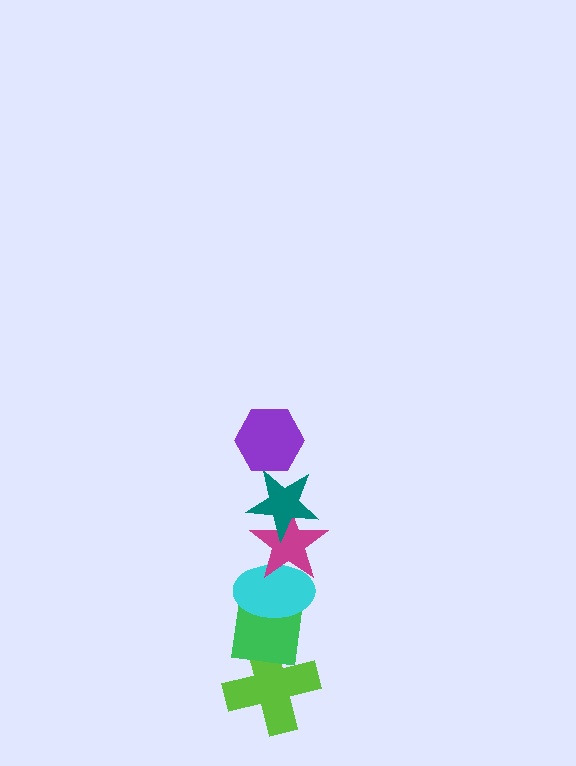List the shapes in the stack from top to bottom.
From top to bottom: the purple hexagon, the teal star, the magenta star, the cyan ellipse, the green square, the lime cross.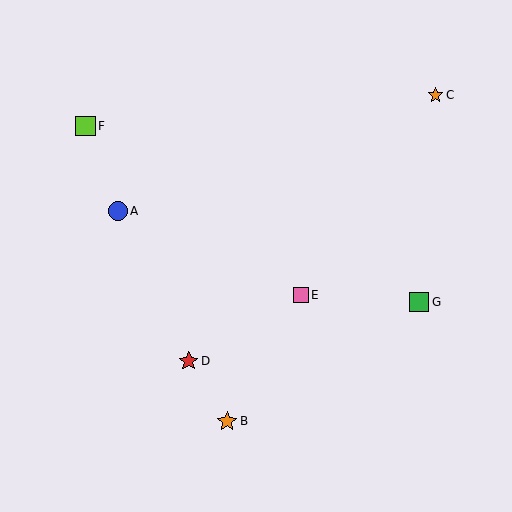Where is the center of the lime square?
The center of the lime square is at (86, 126).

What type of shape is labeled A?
Shape A is a blue circle.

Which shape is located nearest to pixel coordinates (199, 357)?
The red star (labeled D) at (189, 361) is nearest to that location.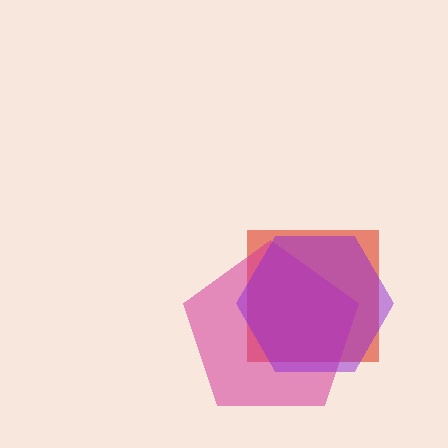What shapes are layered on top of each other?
The layered shapes are: a red square, a magenta pentagon, a purple hexagon.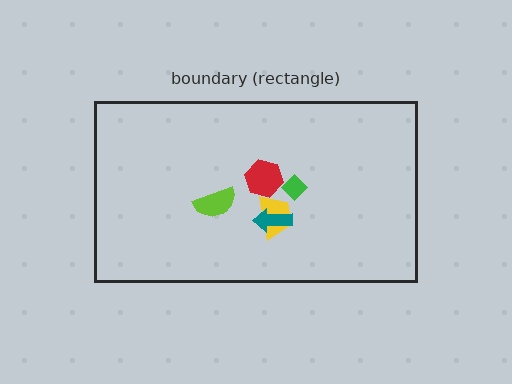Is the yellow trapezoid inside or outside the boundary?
Inside.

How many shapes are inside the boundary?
5 inside, 0 outside.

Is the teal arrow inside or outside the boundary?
Inside.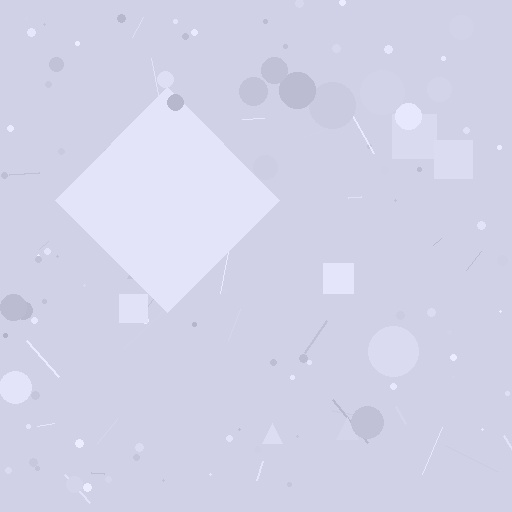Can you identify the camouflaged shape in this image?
The camouflaged shape is a diamond.